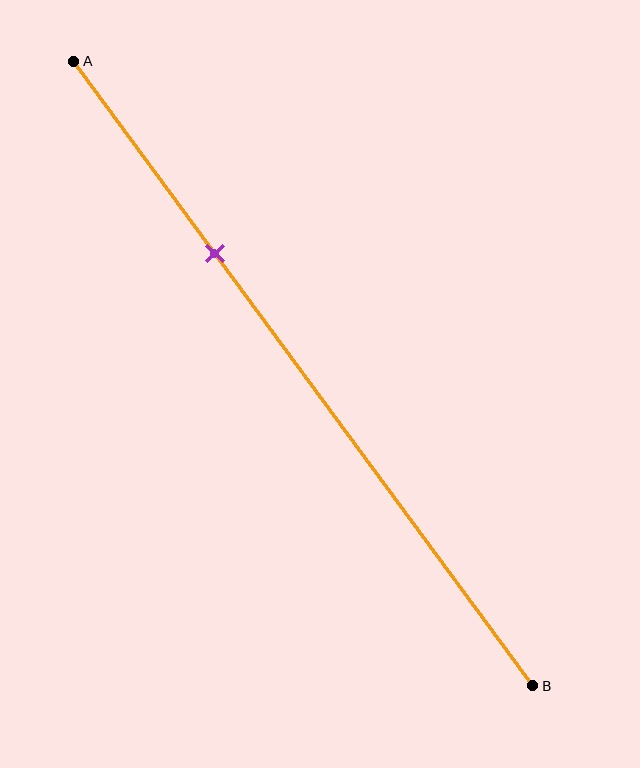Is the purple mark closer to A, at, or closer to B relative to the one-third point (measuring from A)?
The purple mark is approximately at the one-third point of segment AB.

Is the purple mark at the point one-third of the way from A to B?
Yes, the mark is approximately at the one-third point.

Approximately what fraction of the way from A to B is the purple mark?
The purple mark is approximately 30% of the way from A to B.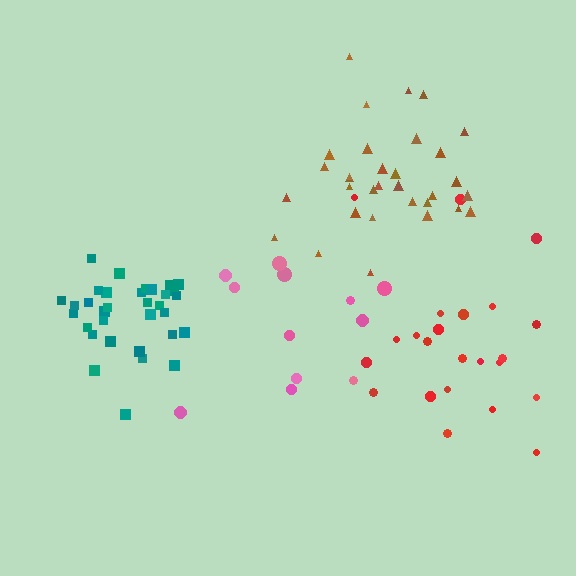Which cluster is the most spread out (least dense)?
Pink.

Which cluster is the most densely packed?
Teal.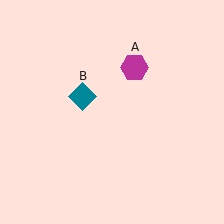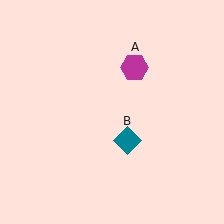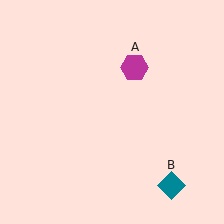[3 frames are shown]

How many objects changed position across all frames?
1 object changed position: teal diamond (object B).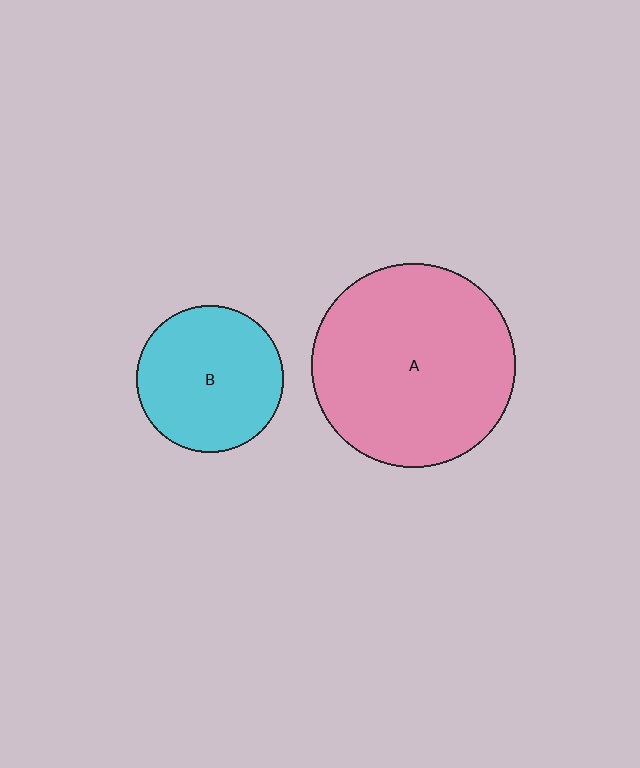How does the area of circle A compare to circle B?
Approximately 1.9 times.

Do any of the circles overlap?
No, none of the circles overlap.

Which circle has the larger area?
Circle A (pink).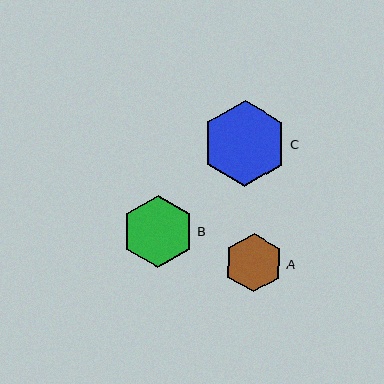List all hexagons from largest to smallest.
From largest to smallest: C, B, A.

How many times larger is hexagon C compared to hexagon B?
Hexagon C is approximately 1.2 times the size of hexagon B.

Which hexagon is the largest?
Hexagon C is the largest with a size of approximately 86 pixels.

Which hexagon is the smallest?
Hexagon A is the smallest with a size of approximately 59 pixels.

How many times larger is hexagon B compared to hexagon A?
Hexagon B is approximately 1.2 times the size of hexagon A.